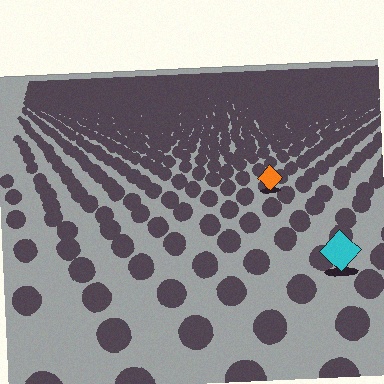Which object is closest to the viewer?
The cyan diamond is closest. The texture marks near it are larger and more spread out.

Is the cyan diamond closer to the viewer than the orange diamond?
Yes. The cyan diamond is closer — you can tell from the texture gradient: the ground texture is coarser near it.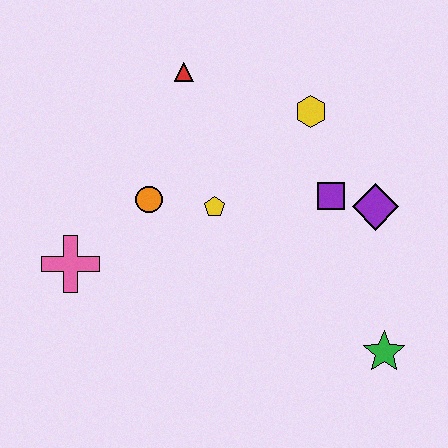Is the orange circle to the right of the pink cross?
Yes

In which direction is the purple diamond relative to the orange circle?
The purple diamond is to the right of the orange circle.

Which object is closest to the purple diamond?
The purple square is closest to the purple diamond.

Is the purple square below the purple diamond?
No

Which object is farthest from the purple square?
The pink cross is farthest from the purple square.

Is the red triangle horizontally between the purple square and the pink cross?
Yes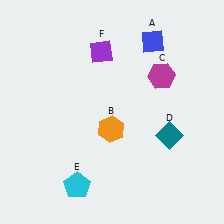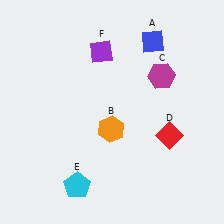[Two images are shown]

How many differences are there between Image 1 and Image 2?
There is 1 difference between the two images.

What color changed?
The diamond (D) changed from teal in Image 1 to red in Image 2.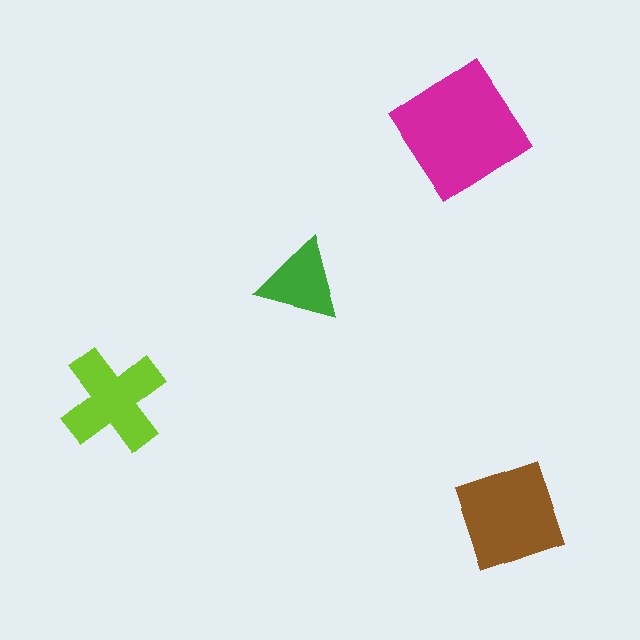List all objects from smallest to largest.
The green triangle, the lime cross, the brown diamond, the magenta diamond.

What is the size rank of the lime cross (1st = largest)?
3rd.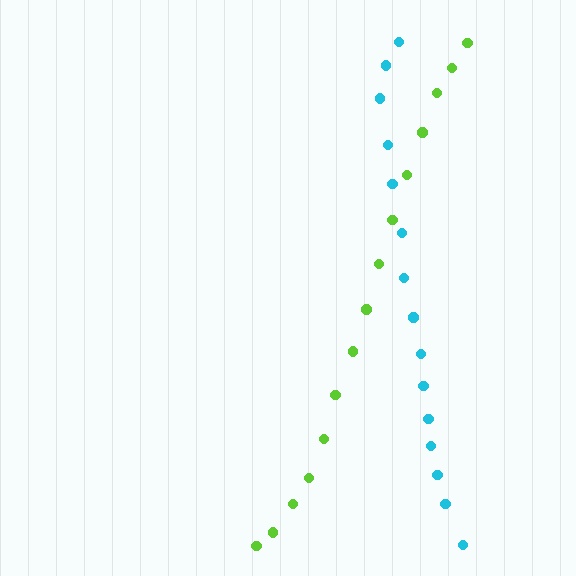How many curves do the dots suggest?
There are 2 distinct paths.